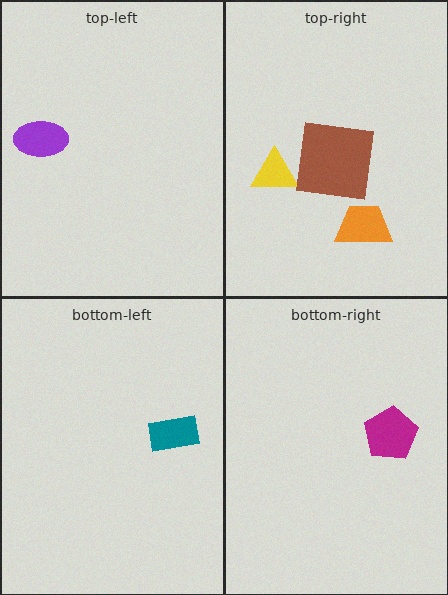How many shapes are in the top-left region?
1.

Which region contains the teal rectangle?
The bottom-left region.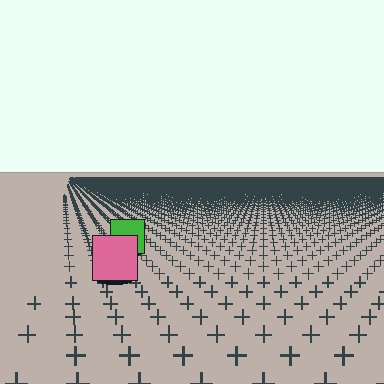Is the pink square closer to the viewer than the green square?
Yes. The pink square is closer — you can tell from the texture gradient: the ground texture is coarser near it.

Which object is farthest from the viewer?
The green square is farthest from the viewer. It appears smaller and the ground texture around it is denser.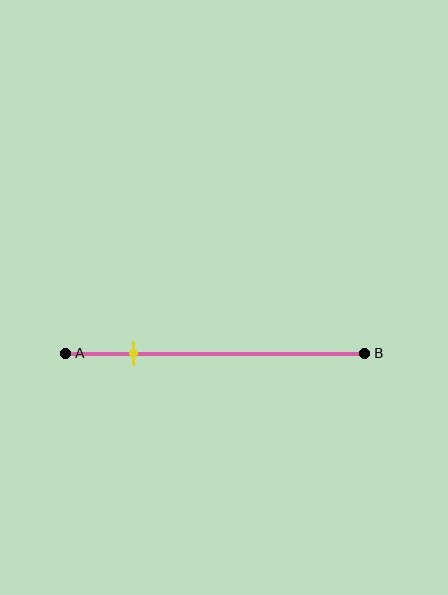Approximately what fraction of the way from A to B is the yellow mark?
The yellow mark is approximately 25% of the way from A to B.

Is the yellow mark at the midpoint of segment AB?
No, the mark is at about 25% from A, not at the 50% midpoint.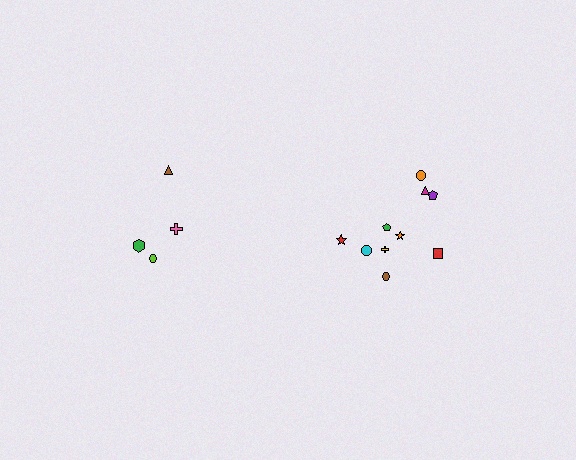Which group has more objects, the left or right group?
The right group.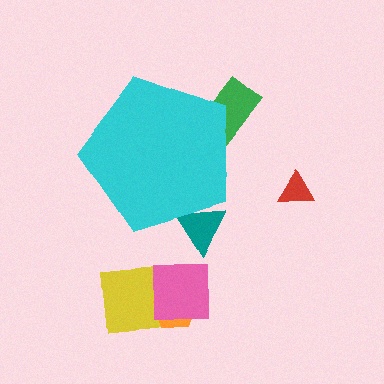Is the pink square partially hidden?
No, the pink square is fully visible.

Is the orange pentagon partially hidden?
No, the orange pentagon is fully visible.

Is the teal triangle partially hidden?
Yes, the teal triangle is partially hidden behind the cyan pentagon.